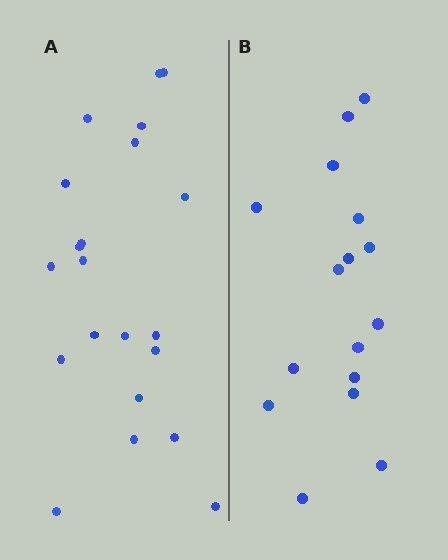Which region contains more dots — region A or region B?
Region A (the left region) has more dots.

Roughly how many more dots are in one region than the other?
Region A has about 5 more dots than region B.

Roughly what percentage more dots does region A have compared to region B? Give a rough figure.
About 30% more.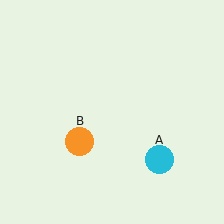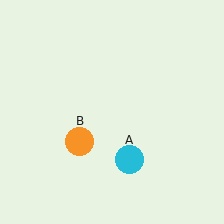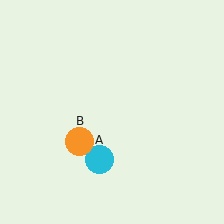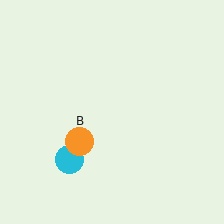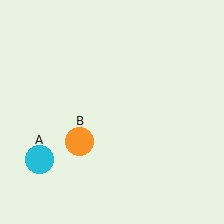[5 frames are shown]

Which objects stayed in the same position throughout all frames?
Orange circle (object B) remained stationary.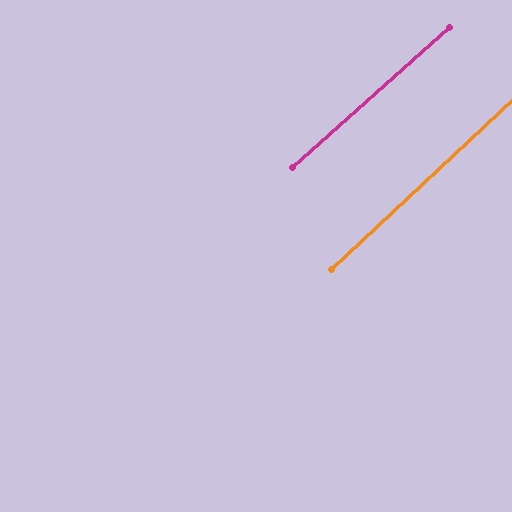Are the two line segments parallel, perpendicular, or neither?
Parallel — their directions differ by only 1.2°.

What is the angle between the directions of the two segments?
Approximately 1 degree.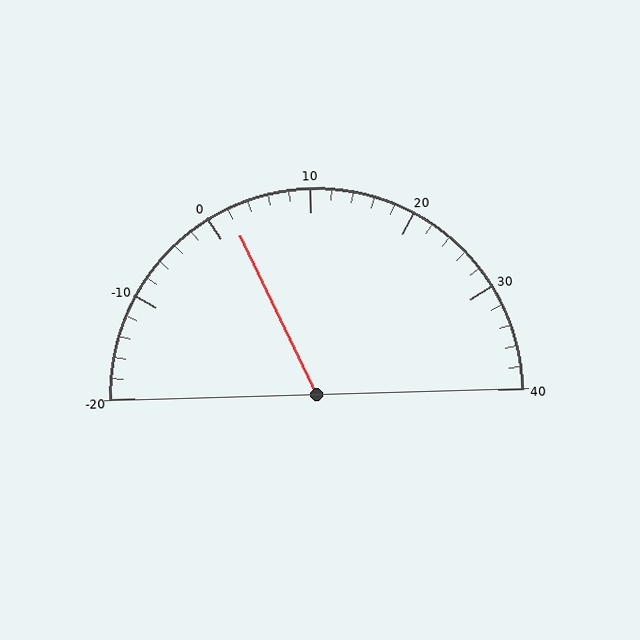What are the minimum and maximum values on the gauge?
The gauge ranges from -20 to 40.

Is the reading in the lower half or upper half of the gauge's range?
The reading is in the lower half of the range (-20 to 40).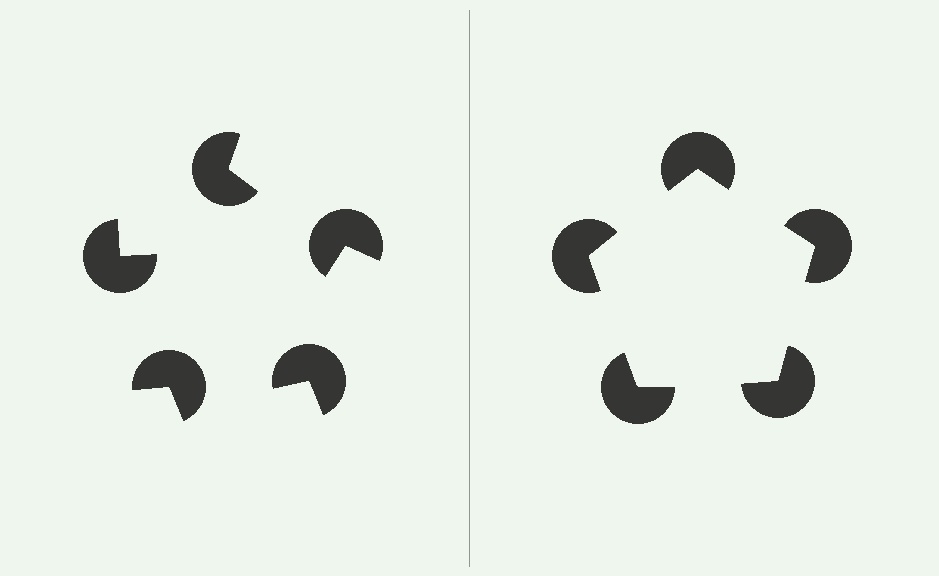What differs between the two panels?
The pac-man discs are positioned identically on both sides; only the wedge orientations differ. On the right they align to a pentagon; on the left they are misaligned.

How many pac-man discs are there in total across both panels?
10 — 5 on each side.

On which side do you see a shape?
An illusory pentagon appears on the right side. On the left side the wedge cuts are rotated, so no coherent shape forms.